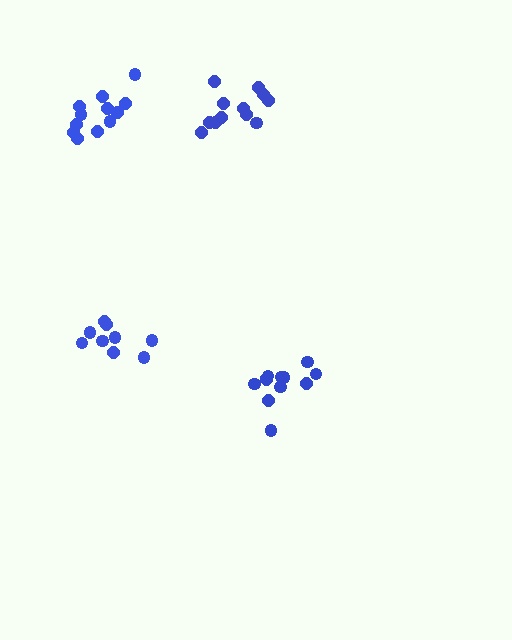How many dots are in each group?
Group 1: 12 dots, Group 2: 12 dots, Group 3: 9 dots, Group 4: 12 dots (45 total).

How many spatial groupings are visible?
There are 4 spatial groupings.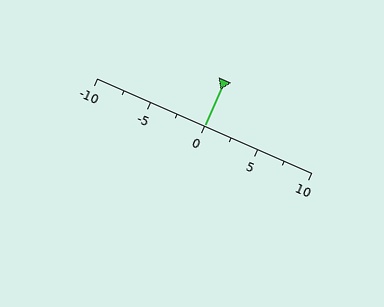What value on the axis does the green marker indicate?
The marker indicates approximately 0.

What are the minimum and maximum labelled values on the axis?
The axis runs from -10 to 10.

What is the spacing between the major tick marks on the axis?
The major ticks are spaced 5 apart.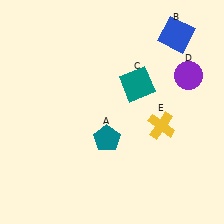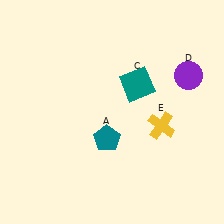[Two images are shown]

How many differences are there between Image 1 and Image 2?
There is 1 difference between the two images.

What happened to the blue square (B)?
The blue square (B) was removed in Image 2. It was in the top-right area of Image 1.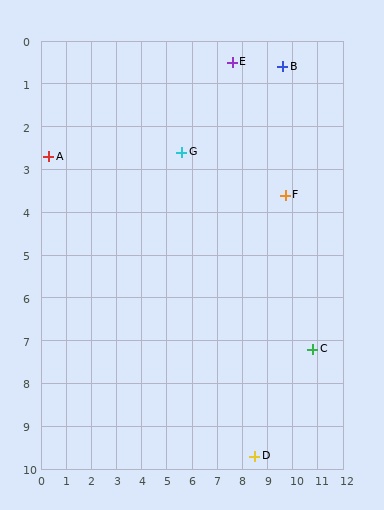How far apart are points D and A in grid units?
Points D and A are about 10.8 grid units apart.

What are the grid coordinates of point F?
Point F is at approximately (9.7, 3.6).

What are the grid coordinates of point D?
Point D is at approximately (8.5, 9.7).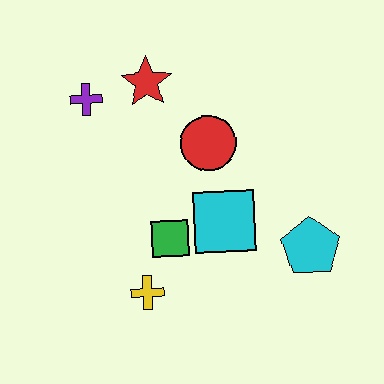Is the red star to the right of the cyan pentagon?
No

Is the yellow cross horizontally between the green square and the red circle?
No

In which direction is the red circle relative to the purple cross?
The red circle is to the right of the purple cross.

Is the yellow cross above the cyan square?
No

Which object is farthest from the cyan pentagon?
The purple cross is farthest from the cyan pentagon.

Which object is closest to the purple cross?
The red star is closest to the purple cross.